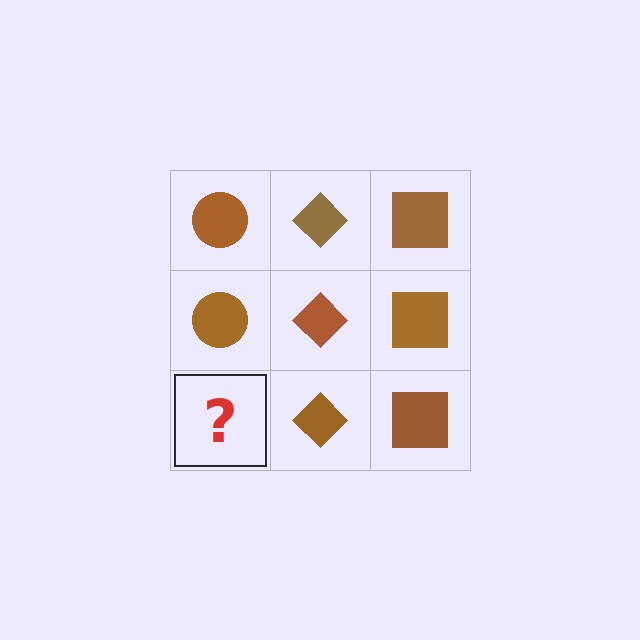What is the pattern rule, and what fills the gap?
The rule is that each column has a consistent shape. The gap should be filled with a brown circle.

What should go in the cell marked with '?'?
The missing cell should contain a brown circle.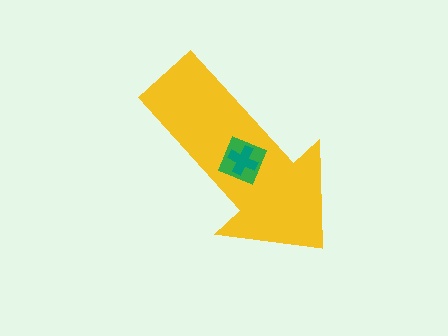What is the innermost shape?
The teal cross.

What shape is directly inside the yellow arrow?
The green square.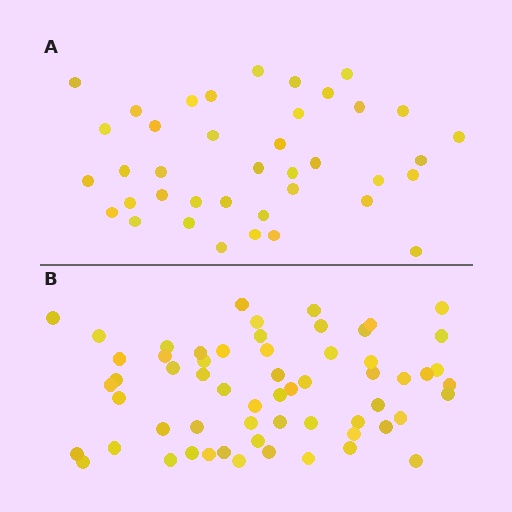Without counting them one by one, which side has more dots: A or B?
Region B (the bottom region) has more dots.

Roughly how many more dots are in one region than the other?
Region B has approximately 20 more dots than region A.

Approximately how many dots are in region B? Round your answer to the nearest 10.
About 60 dots.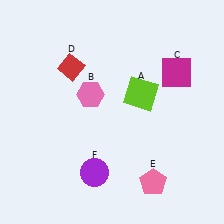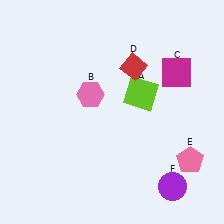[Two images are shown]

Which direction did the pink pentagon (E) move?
The pink pentagon (E) moved right.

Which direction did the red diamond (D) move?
The red diamond (D) moved right.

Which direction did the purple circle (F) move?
The purple circle (F) moved right.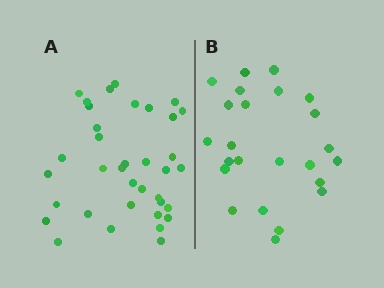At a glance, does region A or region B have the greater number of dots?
Region A (the left region) has more dots.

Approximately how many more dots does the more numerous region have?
Region A has roughly 12 or so more dots than region B.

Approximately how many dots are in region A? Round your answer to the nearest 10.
About 40 dots. (The exact count is 36, which rounds to 40.)